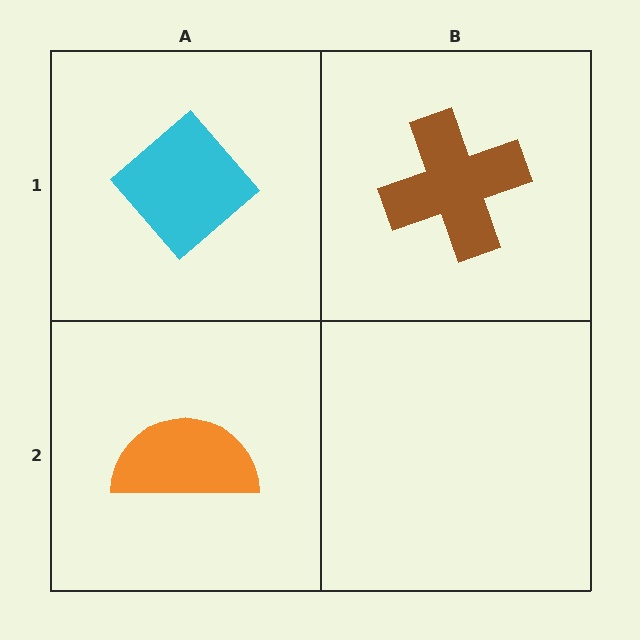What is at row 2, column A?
An orange semicircle.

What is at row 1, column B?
A brown cross.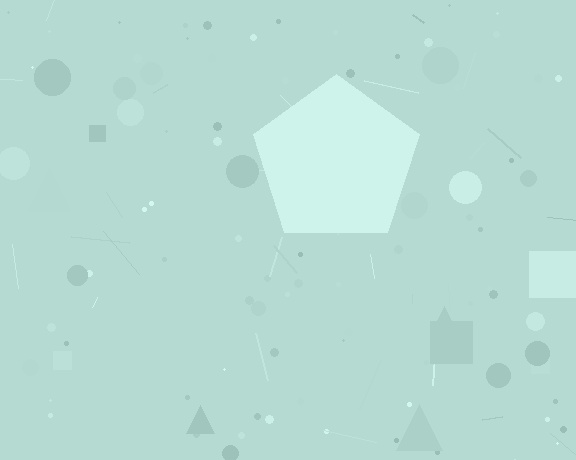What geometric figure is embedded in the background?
A pentagon is embedded in the background.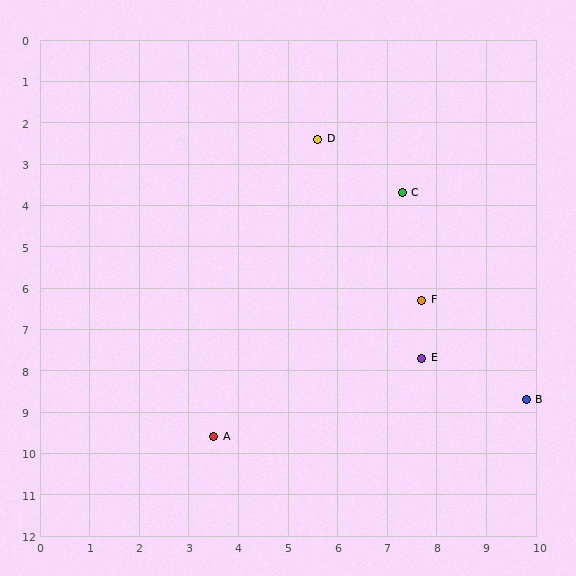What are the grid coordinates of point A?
Point A is at approximately (3.5, 9.6).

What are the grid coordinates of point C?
Point C is at approximately (7.3, 3.7).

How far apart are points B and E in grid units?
Points B and E are about 2.3 grid units apart.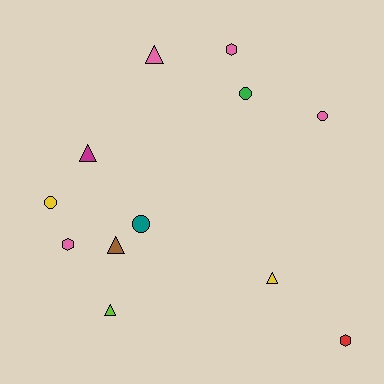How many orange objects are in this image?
There are no orange objects.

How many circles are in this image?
There are 4 circles.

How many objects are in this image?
There are 12 objects.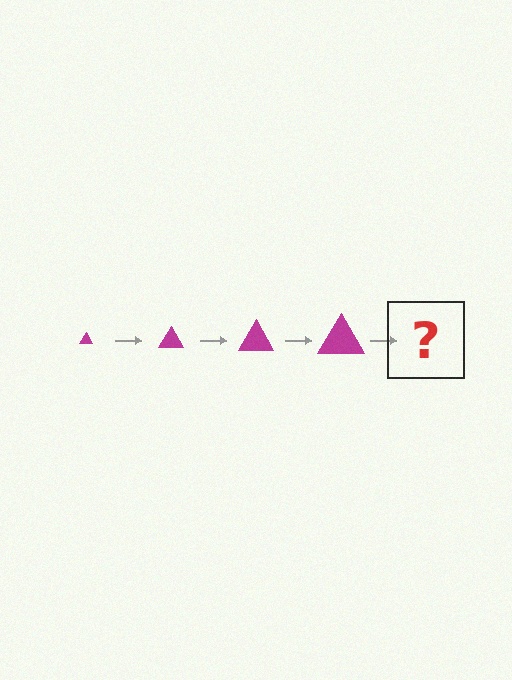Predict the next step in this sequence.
The next step is a magenta triangle, larger than the previous one.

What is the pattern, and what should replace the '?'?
The pattern is that the triangle gets progressively larger each step. The '?' should be a magenta triangle, larger than the previous one.